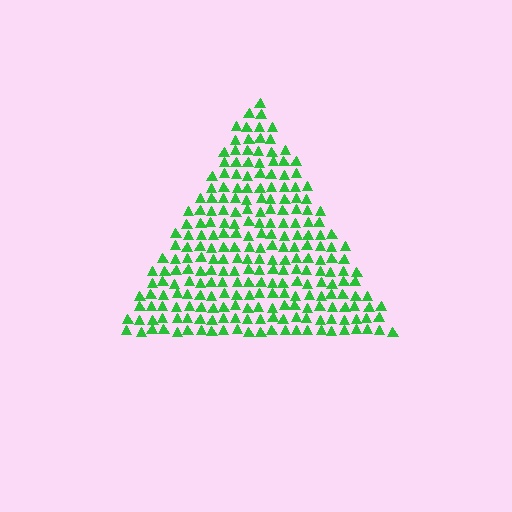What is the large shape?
The large shape is a triangle.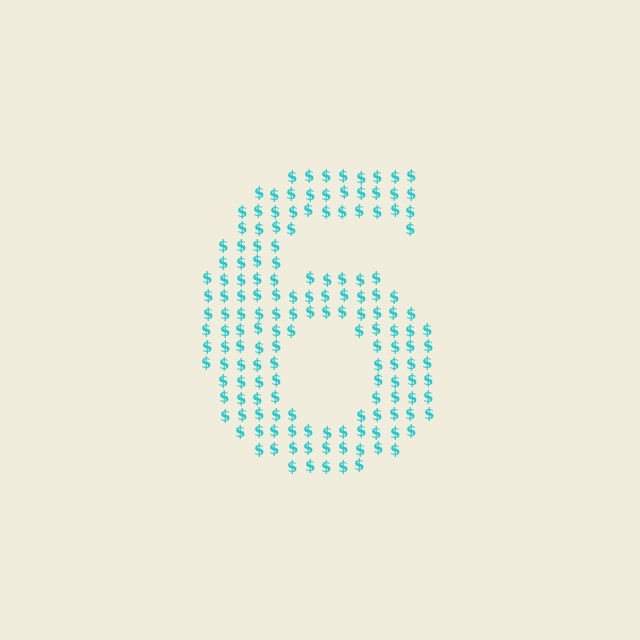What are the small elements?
The small elements are dollar signs.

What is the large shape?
The large shape is the digit 6.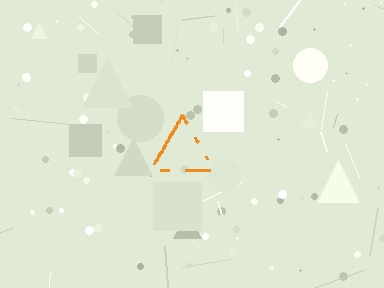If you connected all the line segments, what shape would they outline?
They would outline a triangle.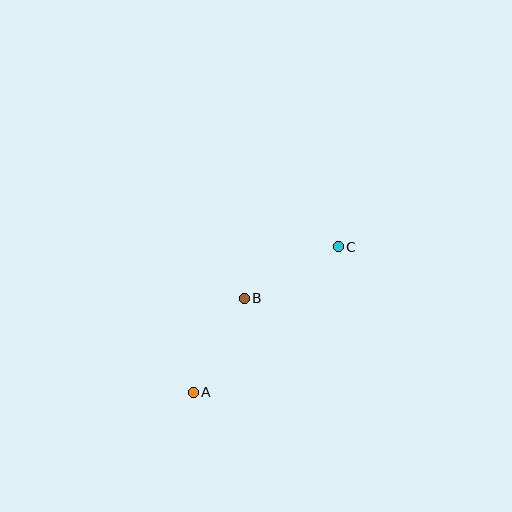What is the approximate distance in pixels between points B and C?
The distance between B and C is approximately 107 pixels.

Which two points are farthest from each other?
Points A and C are farthest from each other.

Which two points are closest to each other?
Points A and B are closest to each other.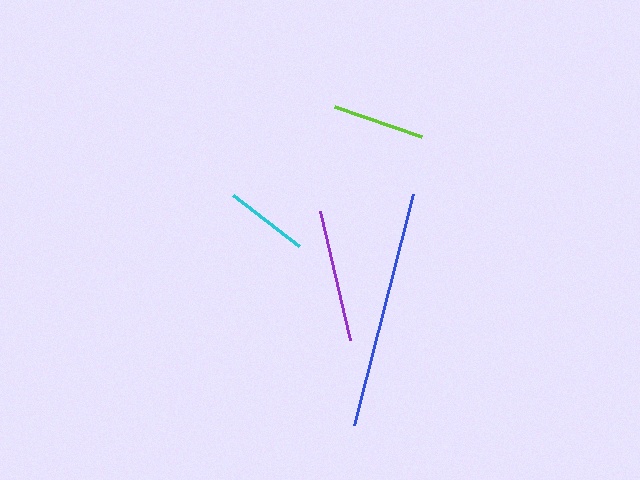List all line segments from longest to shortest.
From longest to shortest: blue, purple, lime, cyan.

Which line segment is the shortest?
The cyan line is the shortest at approximately 84 pixels.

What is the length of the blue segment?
The blue segment is approximately 239 pixels long.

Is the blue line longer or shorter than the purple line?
The blue line is longer than the purple line.